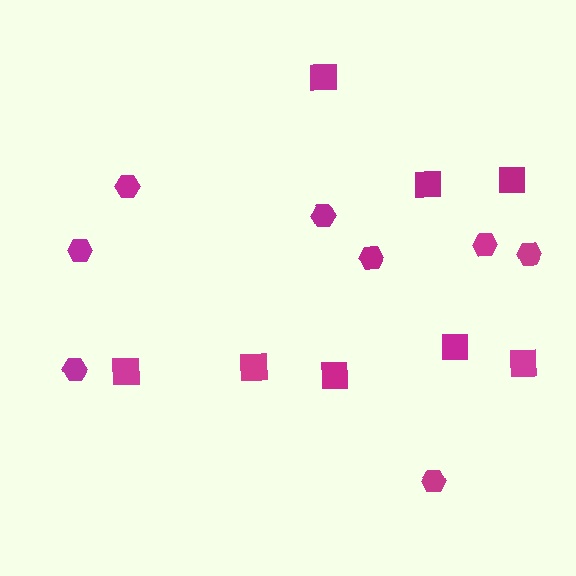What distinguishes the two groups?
There are 2 groups: one group of hexagons (8) and one group of squares (8).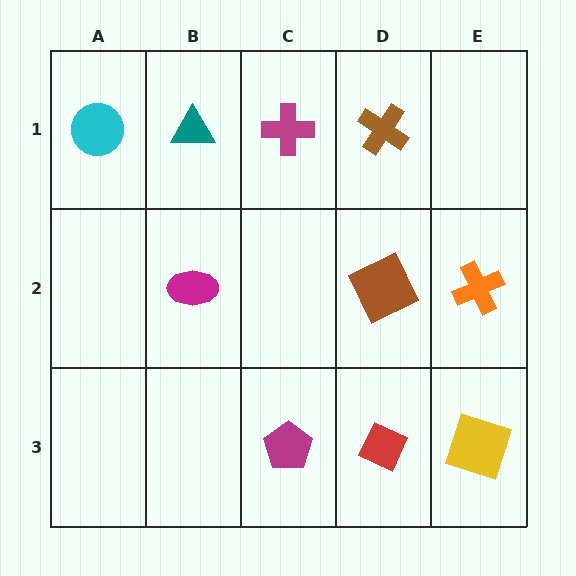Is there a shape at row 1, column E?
No, that cell is empty.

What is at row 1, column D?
A brown cross.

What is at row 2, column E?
An orange cross.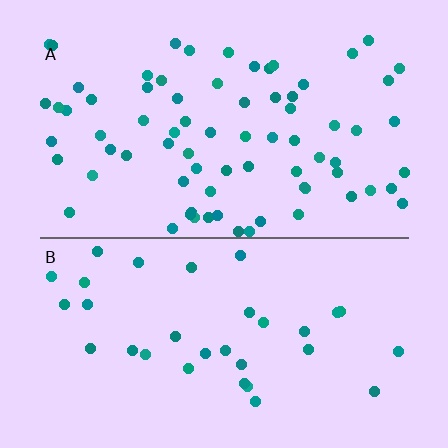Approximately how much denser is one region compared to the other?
Approximately 2.3× — region A over region B.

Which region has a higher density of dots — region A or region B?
A (the top).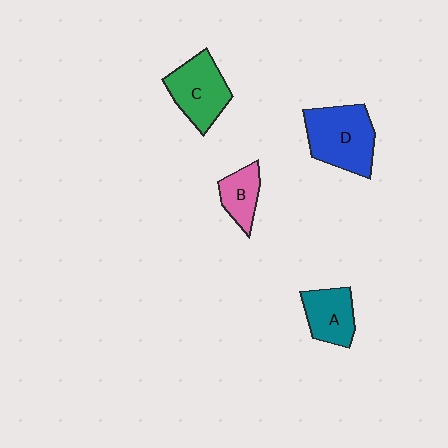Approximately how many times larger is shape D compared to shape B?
Approximately 2.0 times.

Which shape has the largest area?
Shape D (blue).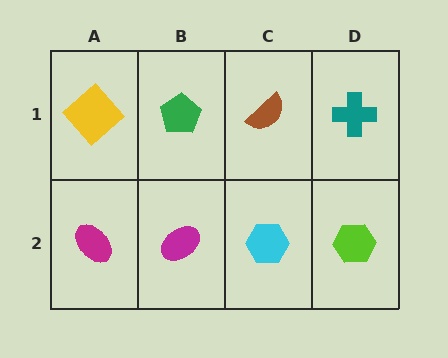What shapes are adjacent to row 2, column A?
A yellow diamond (row 1, column A), a magenta ellipse (row 2, column B).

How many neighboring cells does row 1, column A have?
2.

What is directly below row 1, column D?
A lime hexagon.